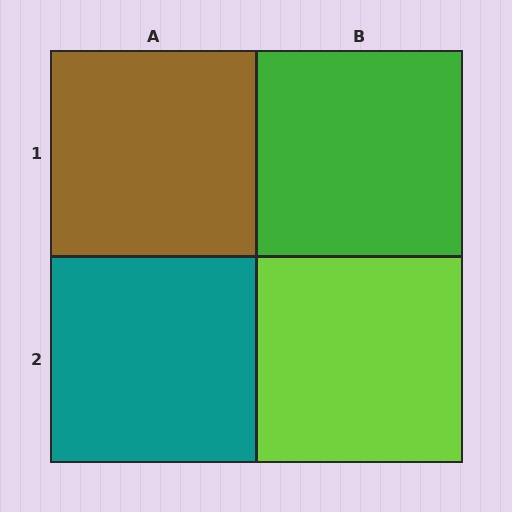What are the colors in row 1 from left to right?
Brown, green.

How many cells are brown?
1 cell is brown.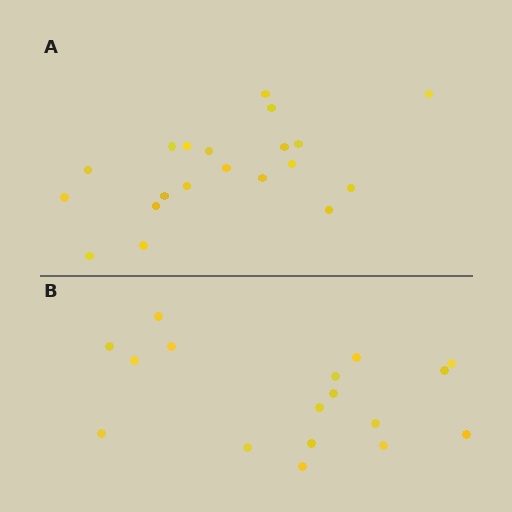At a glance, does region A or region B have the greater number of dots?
Region A (the top region) has more dots.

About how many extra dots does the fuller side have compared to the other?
Region A has just a few more — roughly 2 or 3 more dots than region B.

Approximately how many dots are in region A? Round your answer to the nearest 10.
About 20 dots.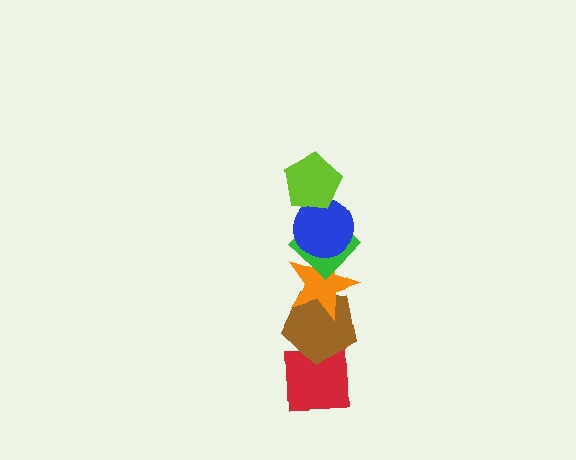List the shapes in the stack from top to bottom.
From top to bottom: the lime pentagon, the blue circle, the green diamond, the orange star, the brown pentagon, the red square.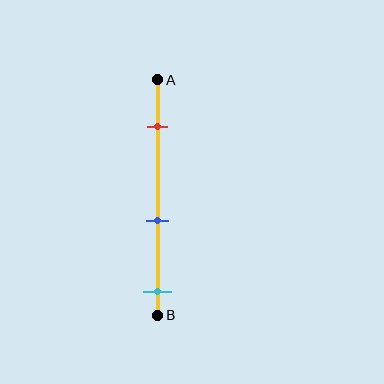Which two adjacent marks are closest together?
The blue and cyan marks are the closest adjacent pair.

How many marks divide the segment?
There are 3 marks dividing the segment.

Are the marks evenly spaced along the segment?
Yes, the marks are approximately evenly spaced.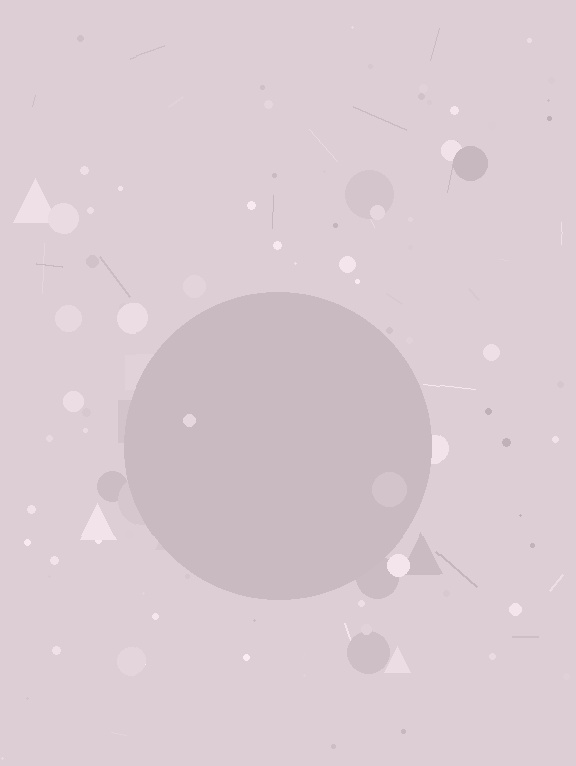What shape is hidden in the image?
A circle is hidden in the image.